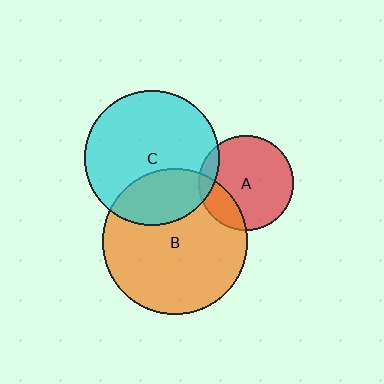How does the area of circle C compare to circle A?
Approximately 2.0 times.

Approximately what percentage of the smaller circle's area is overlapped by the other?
Approximately 10%.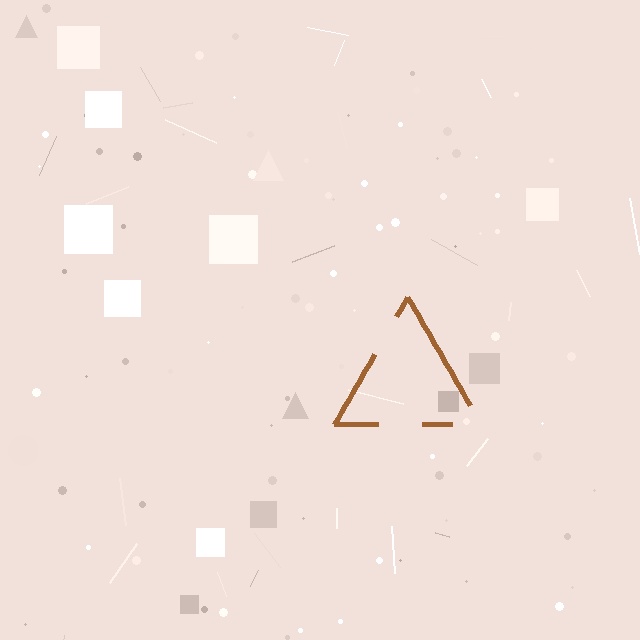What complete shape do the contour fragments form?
The contour fragments form a triangle.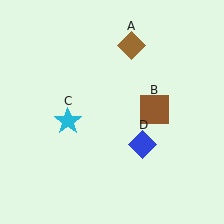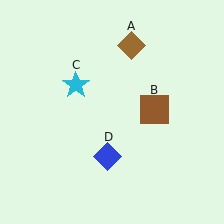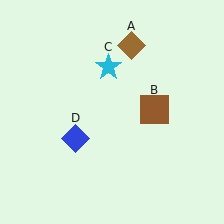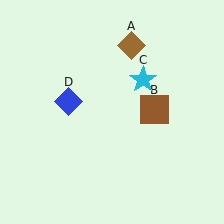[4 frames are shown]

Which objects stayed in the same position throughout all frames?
Brown diamond (object A) and brown square (object B) remained stationary.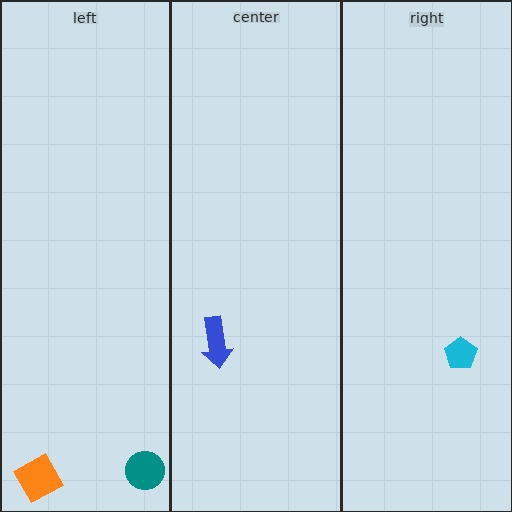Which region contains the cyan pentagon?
The right region.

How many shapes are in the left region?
2.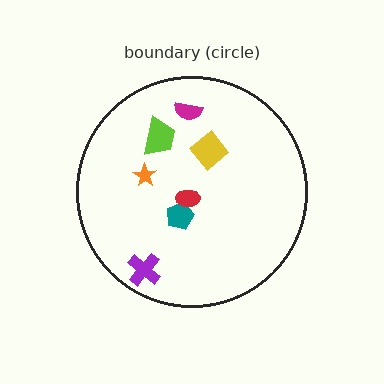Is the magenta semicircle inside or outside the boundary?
Inside.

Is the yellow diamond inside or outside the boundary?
Inside.